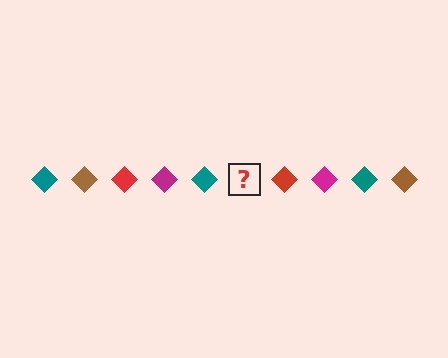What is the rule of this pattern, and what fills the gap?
The rule is that the pattern cycles through teal, brown, red, magenta diamonds. The gap should be filled with a brown diamond.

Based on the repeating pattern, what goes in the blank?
The blank should be a brown diamond.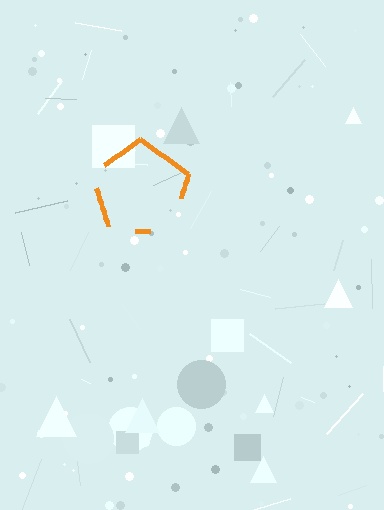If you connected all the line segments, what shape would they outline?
They would outline a pentagon.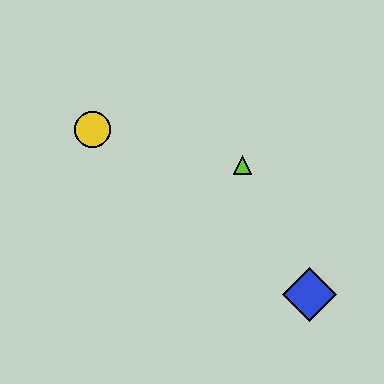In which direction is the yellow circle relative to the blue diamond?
The yellow circle is to the left of the blue diamond.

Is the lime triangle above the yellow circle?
No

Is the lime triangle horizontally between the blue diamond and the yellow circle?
Yes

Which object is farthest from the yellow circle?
The blue diamond is farthest from the yellow circle.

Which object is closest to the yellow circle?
The lime triangle is closest to the yellow circle.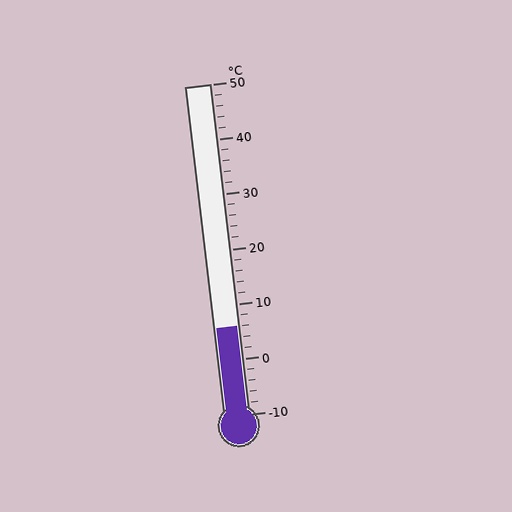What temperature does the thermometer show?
The thermometer shows approximately 6°C.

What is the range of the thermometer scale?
The thermometer scale ranges from -10°C to 50°C.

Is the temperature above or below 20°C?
The temperature is below 20°C.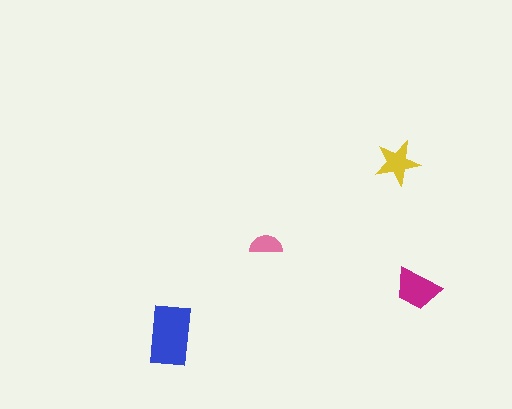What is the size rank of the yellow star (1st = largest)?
3rd.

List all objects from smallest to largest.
The pink semicircle, the yellow star, the magenta trapezoid, the blue rectangle.